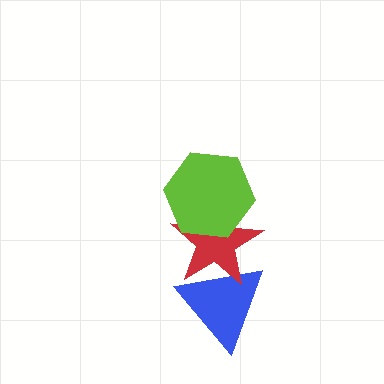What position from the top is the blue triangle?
The blue triangle is 3rd from the top.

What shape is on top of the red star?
The lime hexagon is on top of the red star.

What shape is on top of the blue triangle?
The red star is on top of the blue triangle.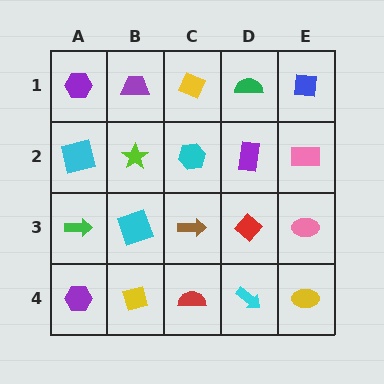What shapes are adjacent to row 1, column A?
A cyan square (row 2, column A), a purple trapezoid (row 1, column B).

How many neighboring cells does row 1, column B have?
3.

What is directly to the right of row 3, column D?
A pink ellipse.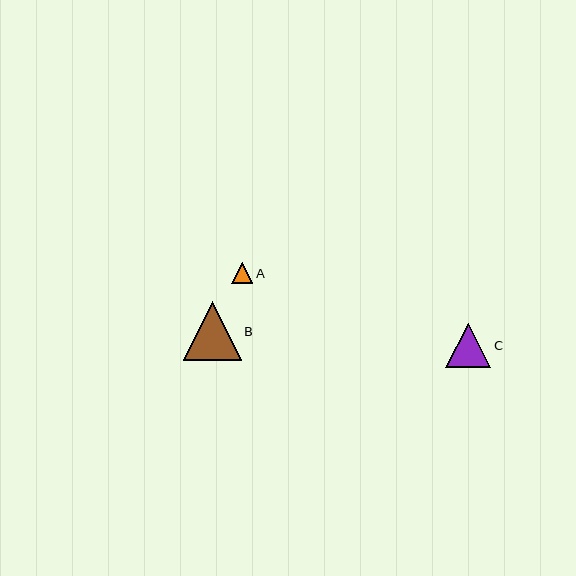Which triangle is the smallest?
Triangle A is the smallest with a size of approximately 21 pixels.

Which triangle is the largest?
Triangle B is the largest with a size of approximately 58 pixels.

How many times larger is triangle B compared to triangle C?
Triangle B is approximately 1.3 times the size of triangle C.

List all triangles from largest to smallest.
From largest to smallest: B, C, A.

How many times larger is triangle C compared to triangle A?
Triangle C is approximately 2.1 times the size of triangle A.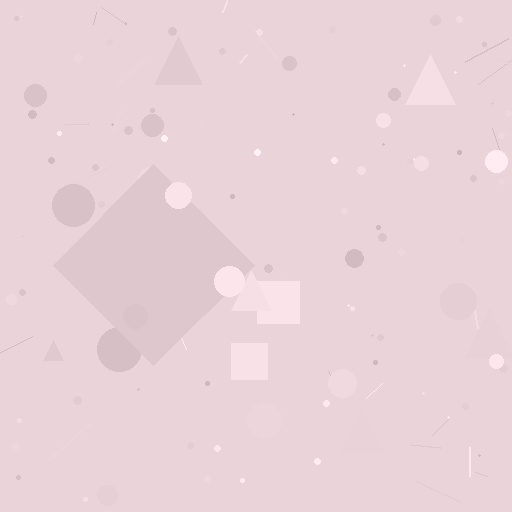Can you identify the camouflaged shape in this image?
The camouflaged shape is a diamond.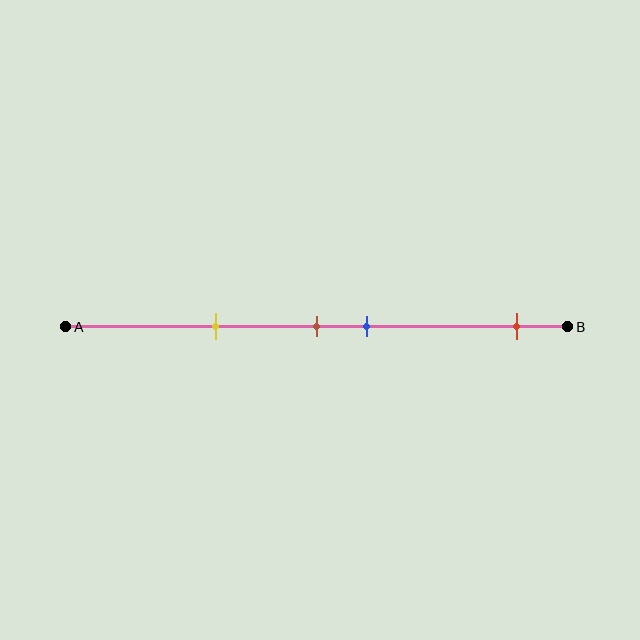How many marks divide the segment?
There are 4 marks dividing the segment.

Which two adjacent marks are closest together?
The brown and blue marks are the closest adjacent pair.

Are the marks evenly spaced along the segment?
No, the marks are not evenly spaced.